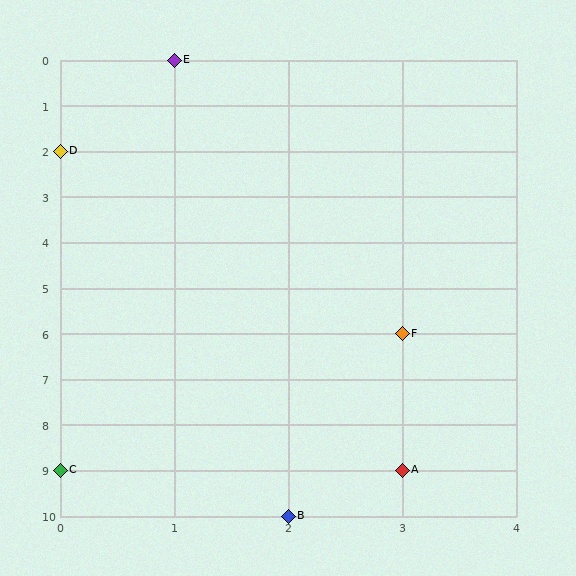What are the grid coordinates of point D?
Point D is at grid coordinates (0, 2).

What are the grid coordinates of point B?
Point B is at grid coordinates (2, 10).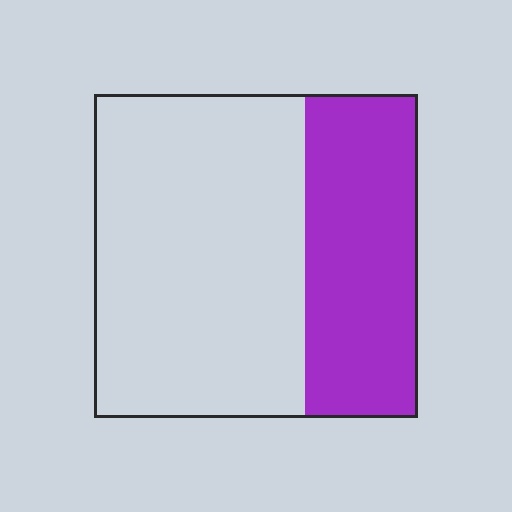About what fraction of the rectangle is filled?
About one third (1/3).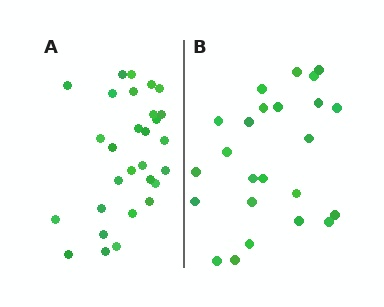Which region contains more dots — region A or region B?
Region A (the left region) has more dots.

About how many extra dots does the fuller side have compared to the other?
Region A has about 5 more dots than region B.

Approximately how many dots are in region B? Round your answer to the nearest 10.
About 20 dots. (The exact count is 24, which rounds to 20.)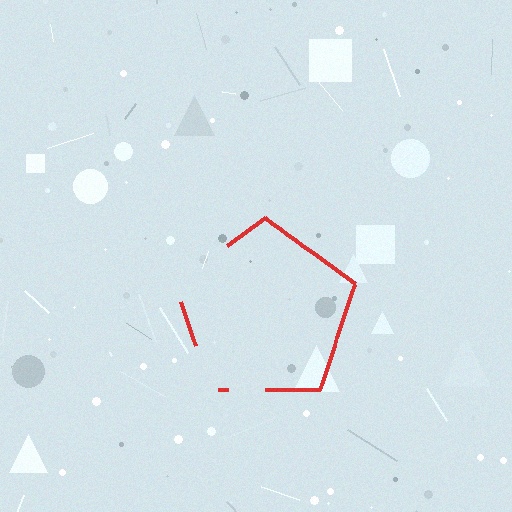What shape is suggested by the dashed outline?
The dashed outline suggests a pentagon.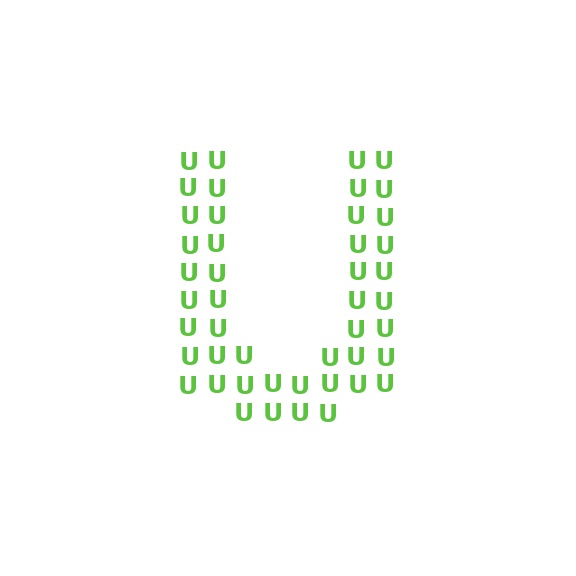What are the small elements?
The small elements are letter U's.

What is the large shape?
The large shape is the letter U.